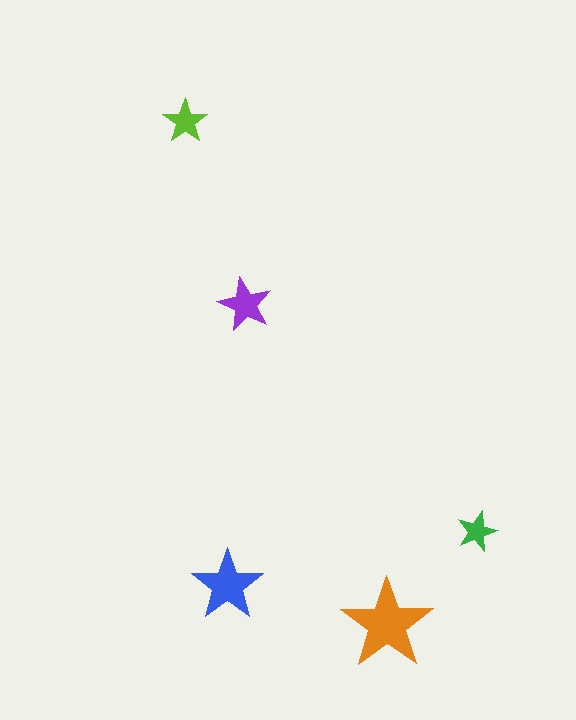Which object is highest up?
The lime star is topmost.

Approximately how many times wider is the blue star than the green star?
About 2 times wider.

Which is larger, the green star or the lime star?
The lime one.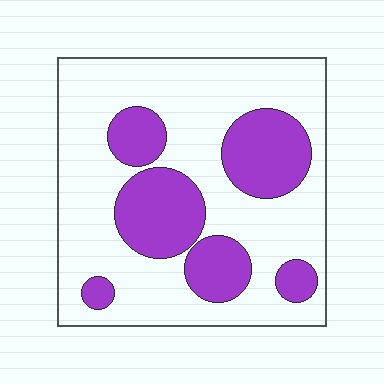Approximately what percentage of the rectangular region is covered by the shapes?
Approximately 30%.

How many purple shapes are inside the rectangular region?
6.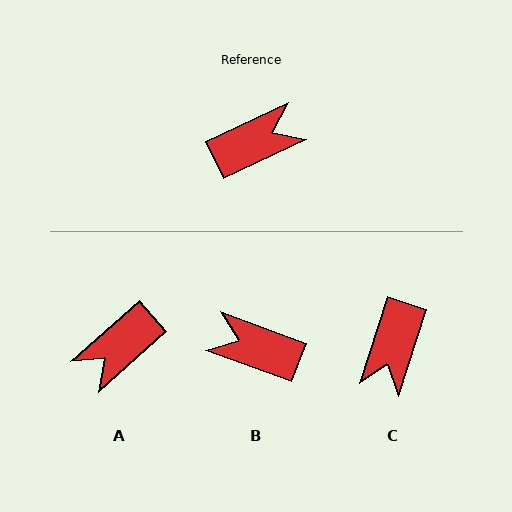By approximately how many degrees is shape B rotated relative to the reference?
Approximately 135 degrees counter-clockwise.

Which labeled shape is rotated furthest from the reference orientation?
A, about 164 degrees away.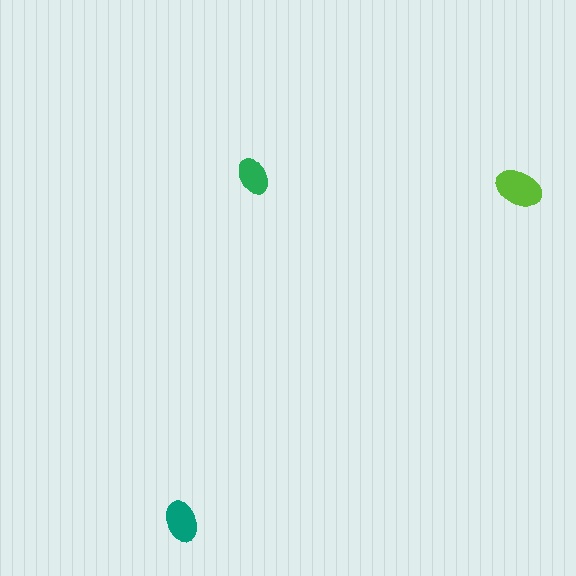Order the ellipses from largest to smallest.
the lime one, the teal one, the green one.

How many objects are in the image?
There are 3 objects in the image.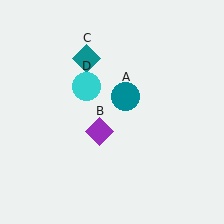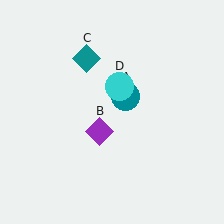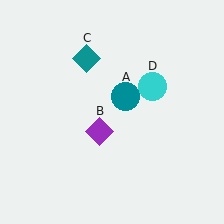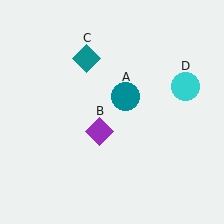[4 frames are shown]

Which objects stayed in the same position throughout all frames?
Teal circle (object A) and purple diamond (object B) and teal diamond (object C) remained stationary.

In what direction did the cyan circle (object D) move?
The cyan circle (object D) moved right.